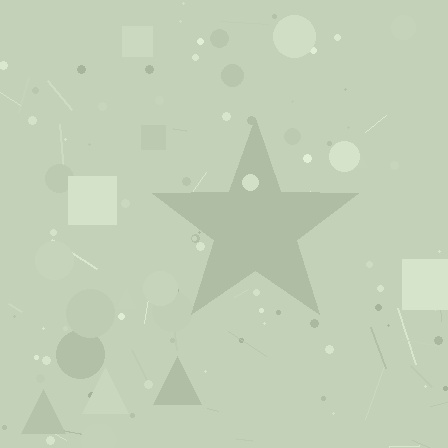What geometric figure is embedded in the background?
A star is embedded in the background.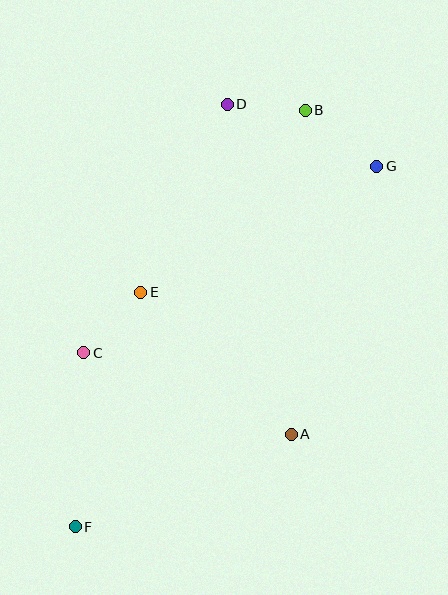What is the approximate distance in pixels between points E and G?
The distance between E and G is approximately 267 pixels.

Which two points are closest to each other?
Points B and D are closest to each other.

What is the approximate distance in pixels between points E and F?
The distance between E and F is approximately 243 pixels.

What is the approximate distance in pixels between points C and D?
The distance between C and D is approximately 287 pixels.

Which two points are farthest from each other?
Points B and F are farthest from each other.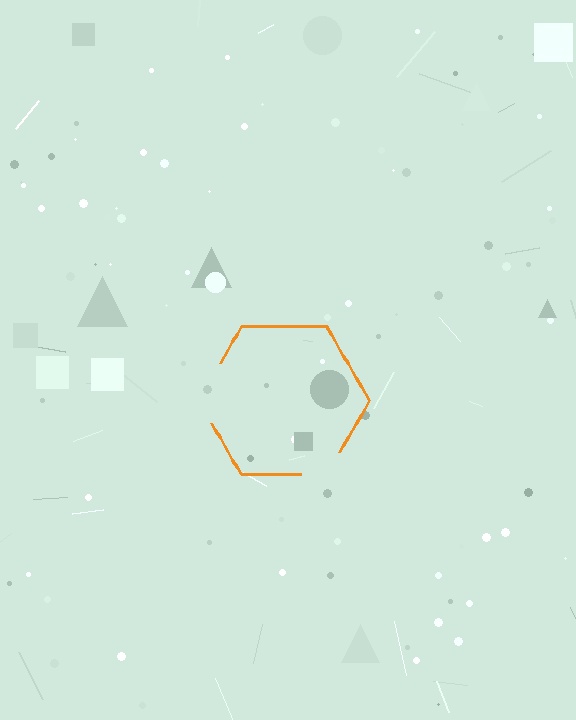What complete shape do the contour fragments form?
The contour fragments form a hexagon.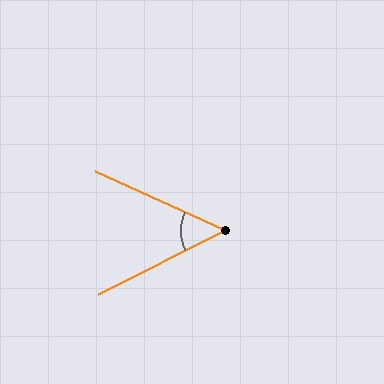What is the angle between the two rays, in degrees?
Approximately 51 degrees.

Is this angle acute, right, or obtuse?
It is acute.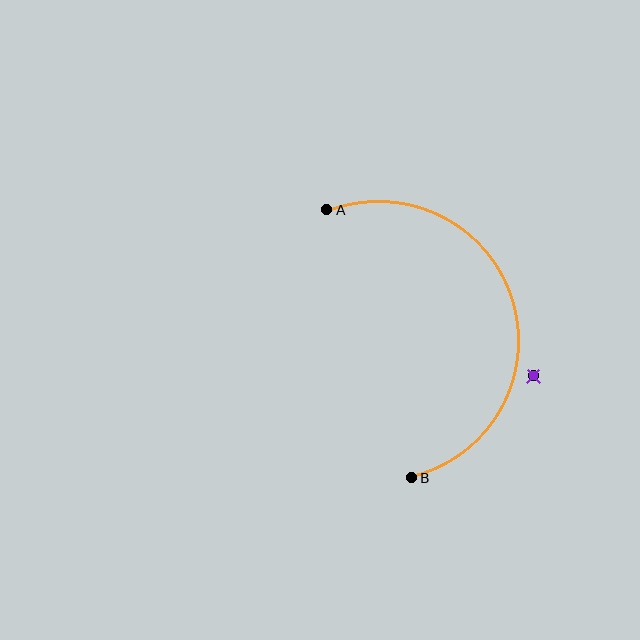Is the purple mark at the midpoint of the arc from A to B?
No — the purple mark does not lie on the arc at all. It sits slightly outside the curve.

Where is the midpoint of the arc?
The arc midpoint is the point on the curve farthest from the straight line joining A and B. It sits to the right of that line.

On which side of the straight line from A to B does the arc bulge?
The arc bulges to the right of the straight line connecting A and B.